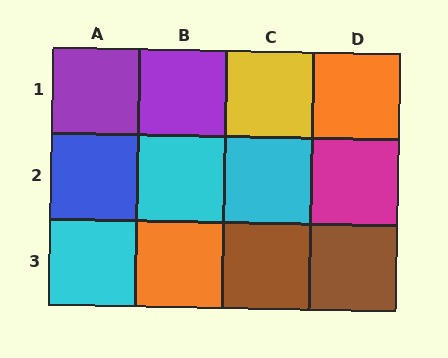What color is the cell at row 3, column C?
Brown.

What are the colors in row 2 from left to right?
Blue, cyan, cyan, magenta.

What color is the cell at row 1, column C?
Yellow.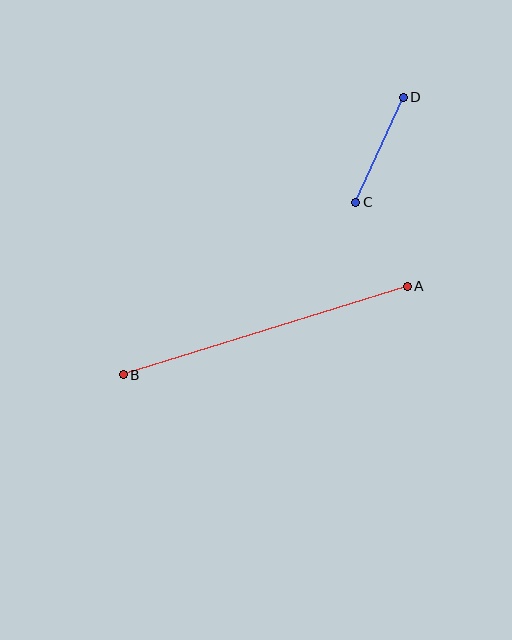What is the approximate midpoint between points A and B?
The midpoint is at approximately (265, 330) pixels.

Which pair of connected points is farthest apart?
Points A and B are farthest apart.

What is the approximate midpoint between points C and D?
The midpoint is at approximately (380, 150) pixels.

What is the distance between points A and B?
The distance is approximately 298 pixels.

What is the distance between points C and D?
The distance is approximately 115 pixels.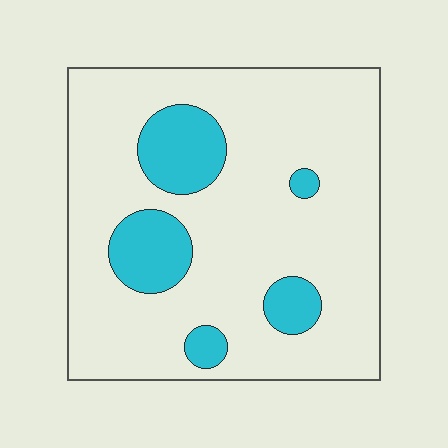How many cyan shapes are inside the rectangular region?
5.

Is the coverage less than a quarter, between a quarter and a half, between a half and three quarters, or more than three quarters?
Less than a quarter.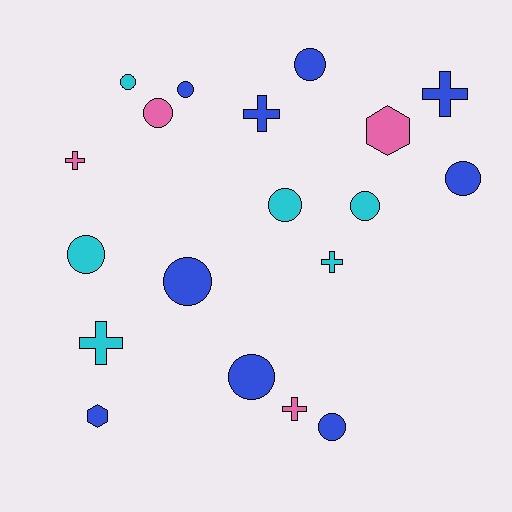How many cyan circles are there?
There are 4 cyan circles.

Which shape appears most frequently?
Circle, with 11 objects.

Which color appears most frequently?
Blue, with 9 objects.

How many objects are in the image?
There are 19 objects.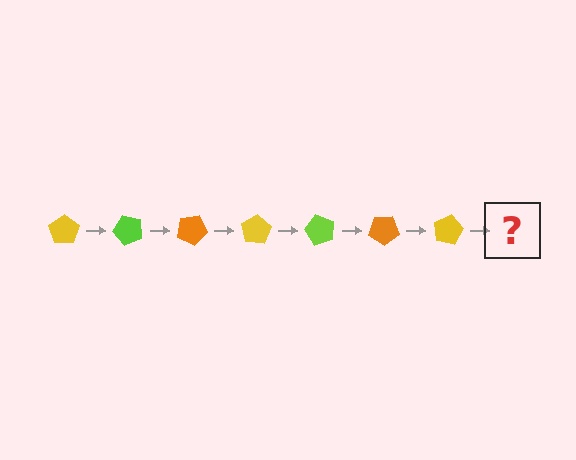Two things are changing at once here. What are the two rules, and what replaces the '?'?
The two rules are that it rotates 50 degrees each step and the color cycles through yellow, lime, and orange. The '?' should be a lime pentagon, rotated 350 degrees from the start.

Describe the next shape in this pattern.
It should be a lime pentagon, rotated 350 degrees from the start.